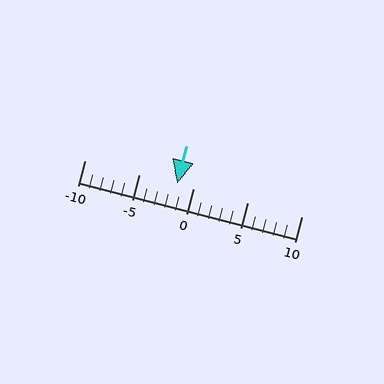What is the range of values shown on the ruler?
The ruler shows values from -10 to 10.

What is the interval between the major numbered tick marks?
The major tick marks are spaced 5 units apart.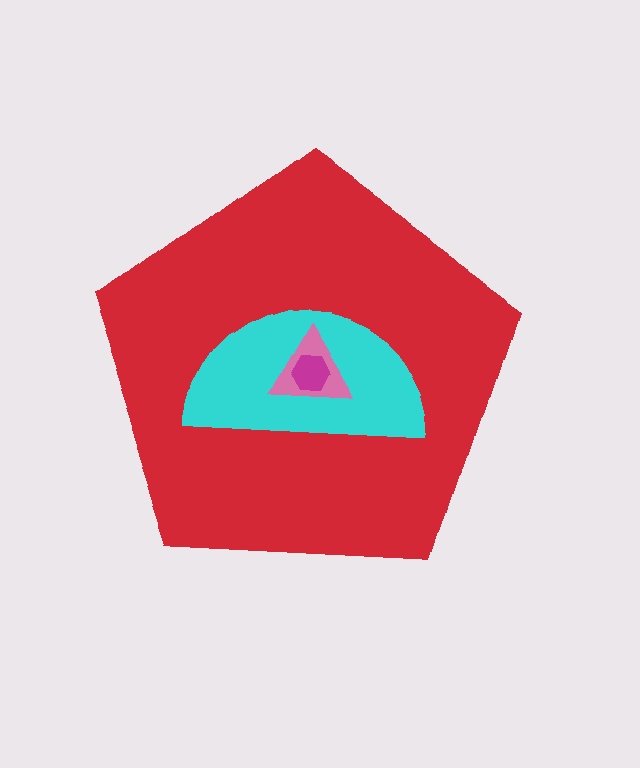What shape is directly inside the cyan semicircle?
The pink triangle.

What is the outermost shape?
The red pentagon.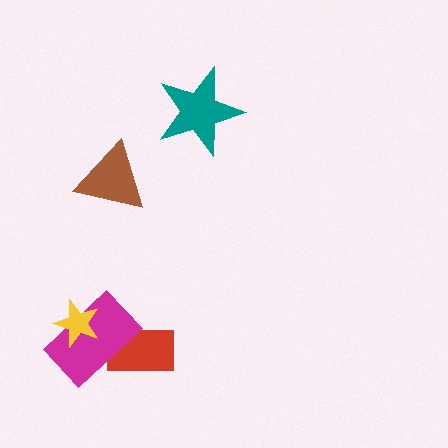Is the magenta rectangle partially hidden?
Yes, it is partially covered by another shape.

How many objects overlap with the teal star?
0 objects overlap with the teal star.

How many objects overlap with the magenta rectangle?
2 objects overlap with the magenta rectangle.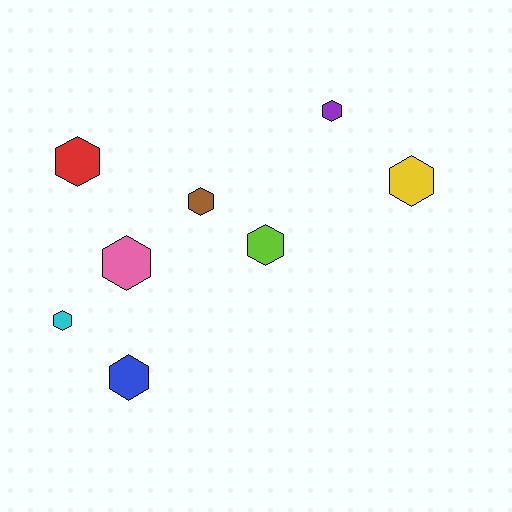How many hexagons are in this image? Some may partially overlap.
There are 8 hexagons.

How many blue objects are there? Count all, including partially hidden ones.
There is 1 blue object.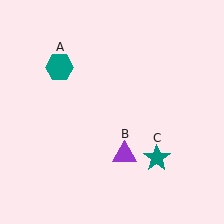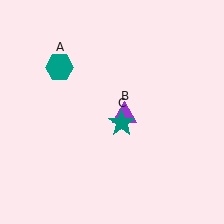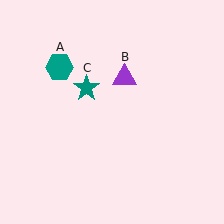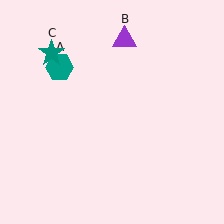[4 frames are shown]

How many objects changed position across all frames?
2 objects changed position: purple triangle (object B), teal star (object C).